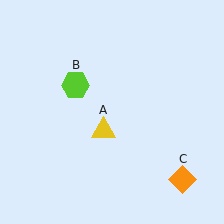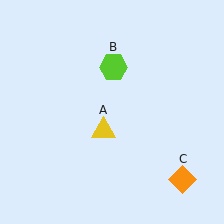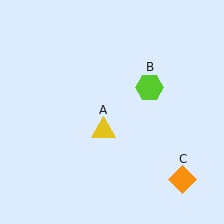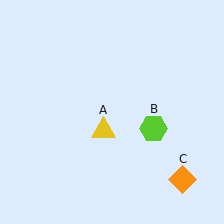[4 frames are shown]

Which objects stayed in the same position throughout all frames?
Yellow triangle (object A) and orange diamond (object C) remained stationary.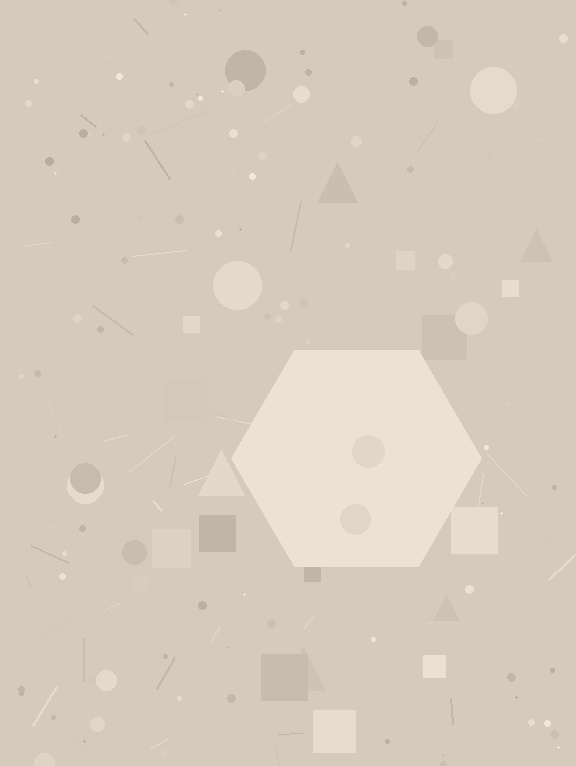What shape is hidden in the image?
A hexagon is hidden in the image.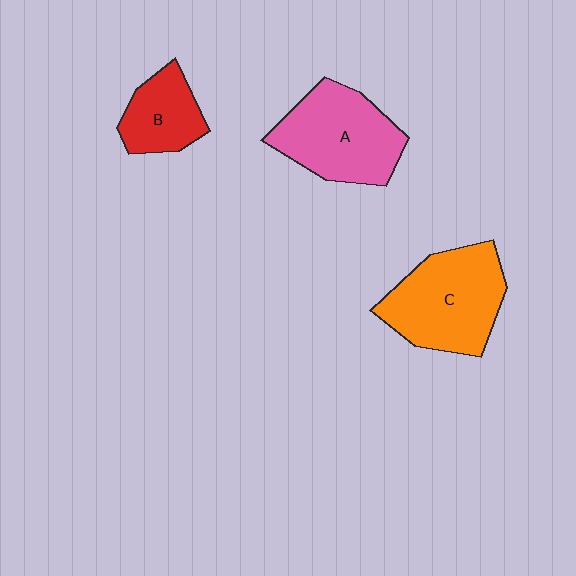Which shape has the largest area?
Shape C (orange).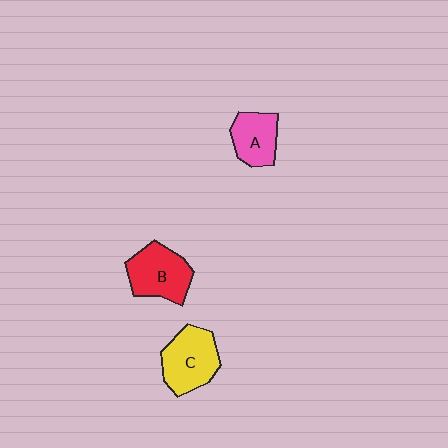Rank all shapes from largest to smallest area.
From largest to smallest: C (yellow), B (red), A (pink).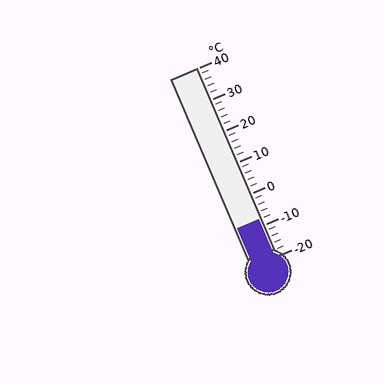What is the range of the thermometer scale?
The thermometer scale ranges from -20°C to 40°C.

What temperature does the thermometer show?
The thermometer shows approximately -8°C.